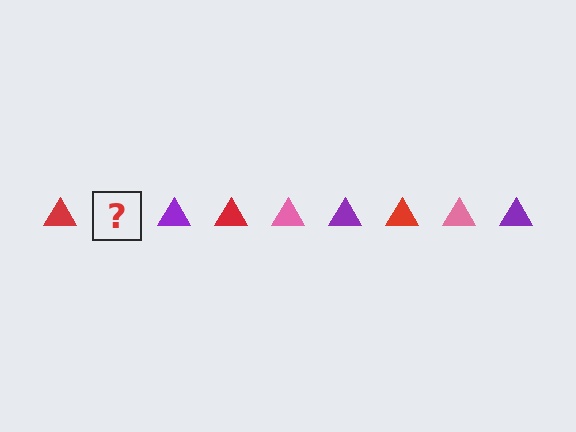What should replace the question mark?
The question mark should be replaced with a pink triangle.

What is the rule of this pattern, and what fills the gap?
The rule is that the pattern cycles through red, pink, purple triangles. The gap should be filled with a pink triangle.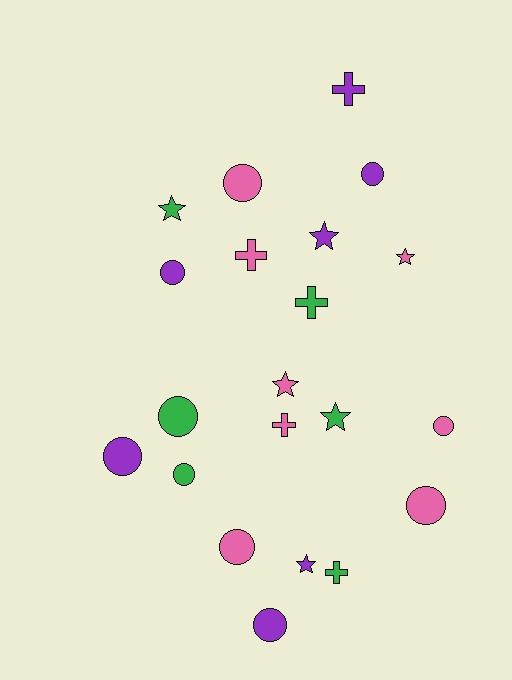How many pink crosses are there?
There are 2 pink crosses.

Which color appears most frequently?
Pink, with 8 objects.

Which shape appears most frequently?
Circle, with 10 objects.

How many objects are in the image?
There are 21 objects.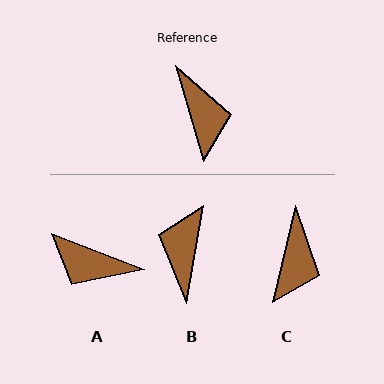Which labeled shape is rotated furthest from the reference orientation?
B, about 153 degrees away.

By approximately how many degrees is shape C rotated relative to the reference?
Approximately 30 degrees clockwise.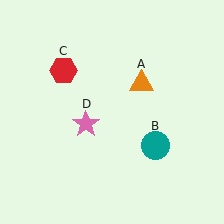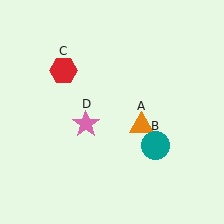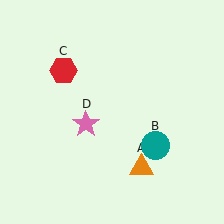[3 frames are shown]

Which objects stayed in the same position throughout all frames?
Teal circle (object B) and red hexagon (object C) and pink star (object D) remained stationary.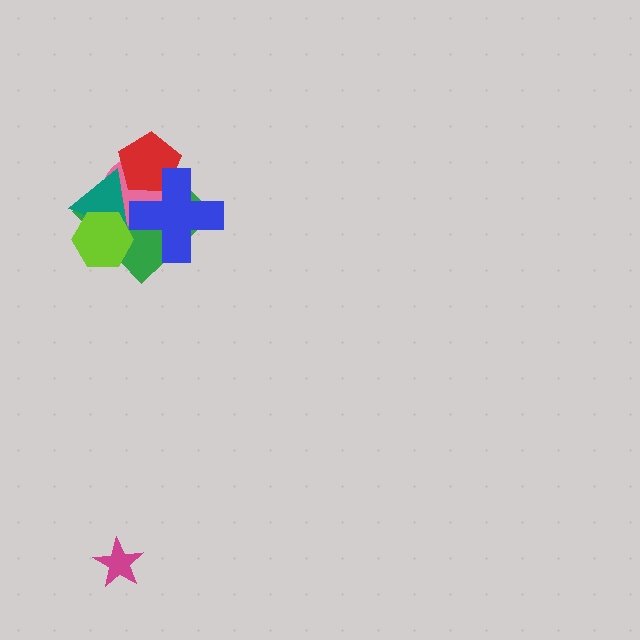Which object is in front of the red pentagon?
The blue cross is in front of the red pentagon.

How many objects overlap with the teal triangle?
5 objects overlap with the teal triangle.